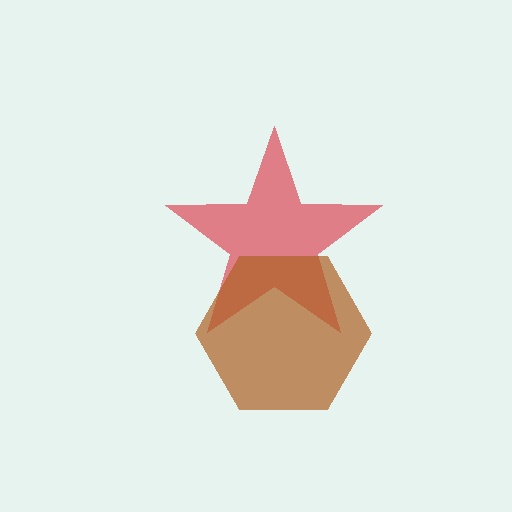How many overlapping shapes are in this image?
There are 2 overlapping shapes in the image.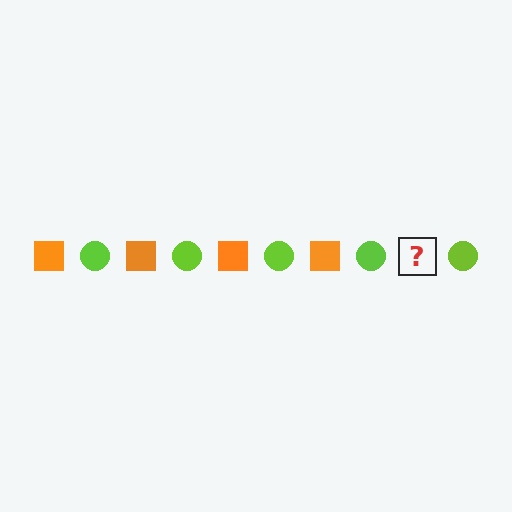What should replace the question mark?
The question mark should be replaced with an orange square.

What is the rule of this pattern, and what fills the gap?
The rule is that the pattern alternates between orange square and lime circle. The gap should be filled with an orange square.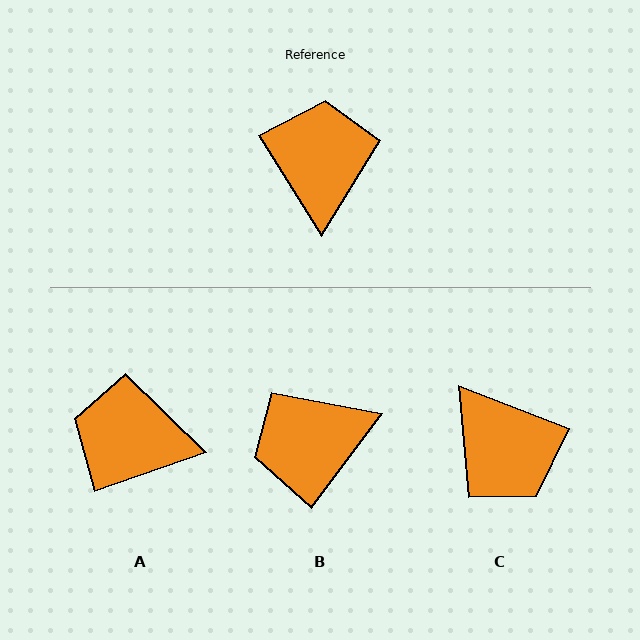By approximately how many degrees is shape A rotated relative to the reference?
Approximately 77 degrees counter-clockwise.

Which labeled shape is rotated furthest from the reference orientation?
C, about 143 degrees away.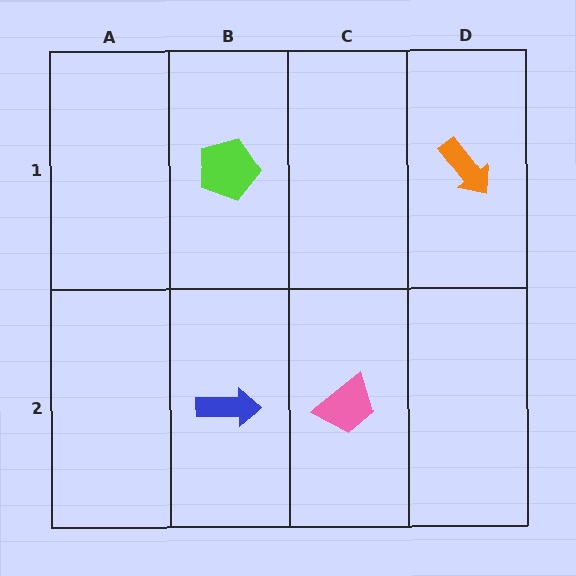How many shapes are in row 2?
2 shapes.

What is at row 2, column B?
A blue arrow.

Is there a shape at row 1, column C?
No, that cell is empty.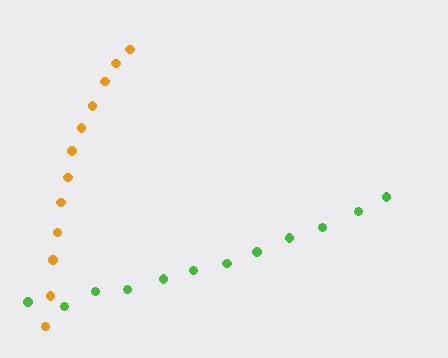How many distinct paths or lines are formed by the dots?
There are 2 distinct paths.